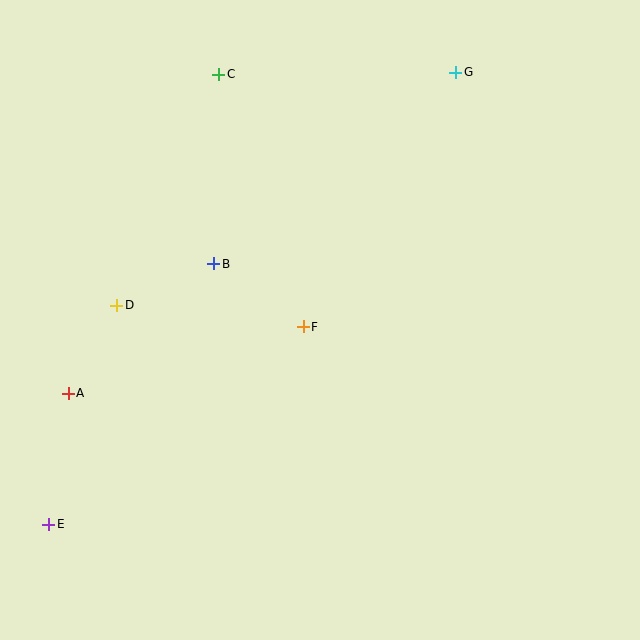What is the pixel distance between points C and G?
The distance between C and G is 237 pixels.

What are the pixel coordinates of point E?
Point E is at (49, 524).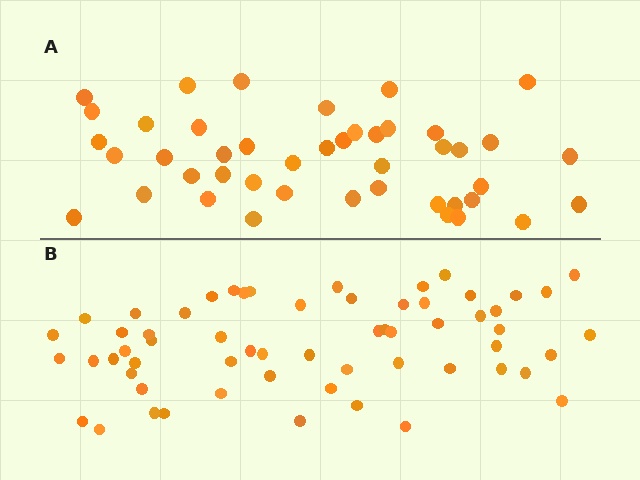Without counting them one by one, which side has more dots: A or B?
Region B (the bottom region) has more dots.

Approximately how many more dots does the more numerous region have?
Region B has approximately 15 more dots than region A.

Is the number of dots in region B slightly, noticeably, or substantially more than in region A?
Region B has noticeably more, but not dramatically so. The ratio is roughly 1.4 to 1.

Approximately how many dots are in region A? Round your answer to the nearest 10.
About 40 dots. (The exact count is 44, which rounds to 40.)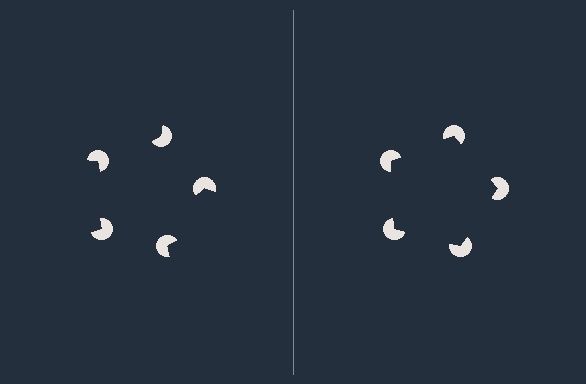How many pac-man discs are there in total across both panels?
10 — 5 on each side.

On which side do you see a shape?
An illusory pentagon appears on the right side. On the left side the wedge cuts are rotated, so no coherent shape forms.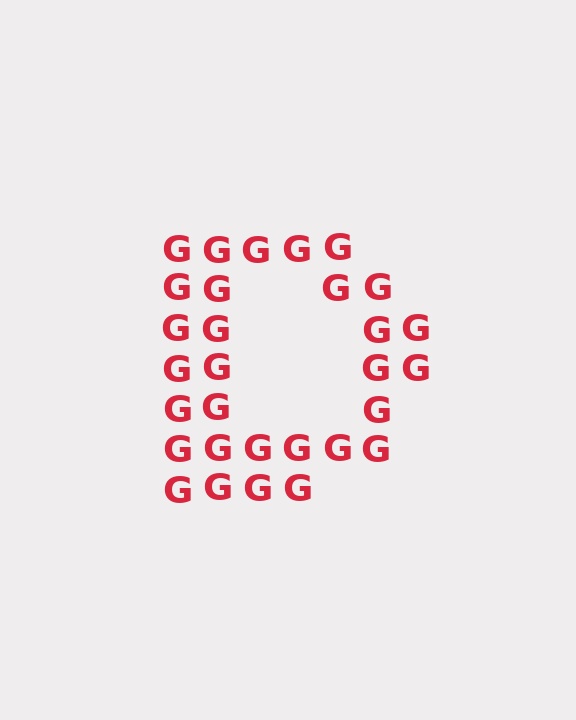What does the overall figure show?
The overall figure shows the letter D.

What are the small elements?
The small elements are letter G's.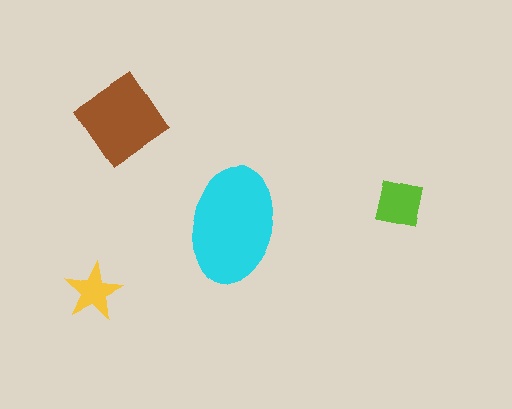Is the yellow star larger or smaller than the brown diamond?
Smaller.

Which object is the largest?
The cyan ellipse.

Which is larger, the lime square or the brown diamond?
The brown diamond.